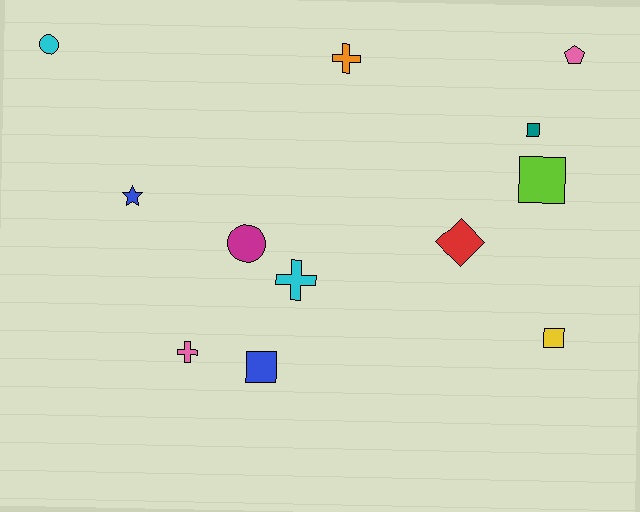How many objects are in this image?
There are 12 objects.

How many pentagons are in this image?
There is 1 pentagon.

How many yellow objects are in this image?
There is 1 yellow object.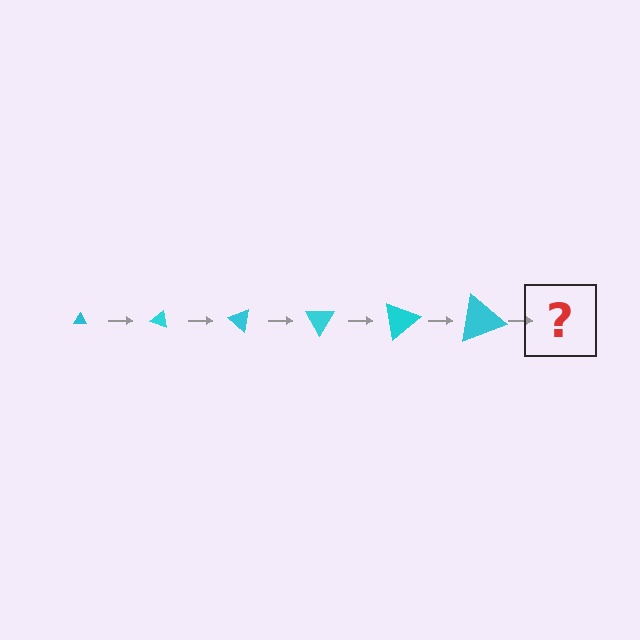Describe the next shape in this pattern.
It should be a triangle, larger than the previous one and rotated 120 degrees from the start.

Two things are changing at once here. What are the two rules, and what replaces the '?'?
The two rules are that the triangle grows larger each step and it rotates 20 degrees each step. The '?' should be a triangle, larger than the previous one and rotated 120 degrees from the start.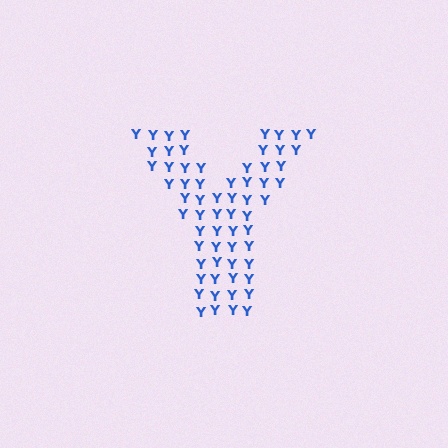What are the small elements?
The small elements are letter Y's.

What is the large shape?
The large shape is the letter Y.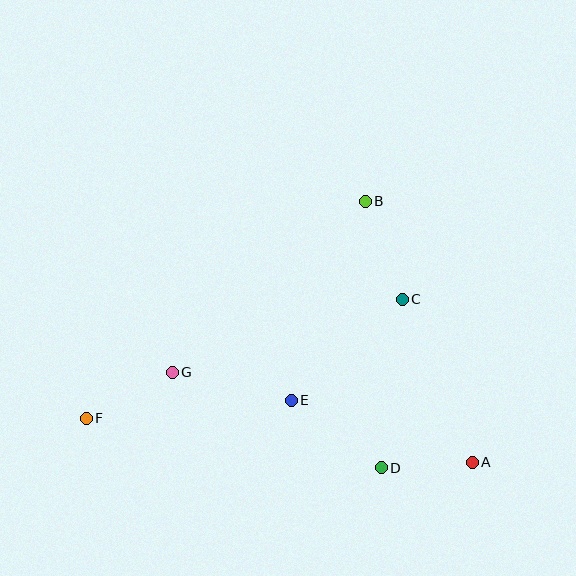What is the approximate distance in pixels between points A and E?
The distance between A and E is approximately 192 pixels.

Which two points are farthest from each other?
Points A and F are farthest from each other.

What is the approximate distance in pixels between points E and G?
The distance between E and G is approximately 122 pixels.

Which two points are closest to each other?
Points A and D are closest to each other.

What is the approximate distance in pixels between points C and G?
The distance between C and G is approximately 241 pixels.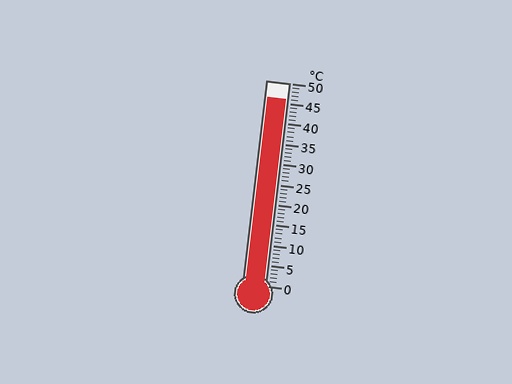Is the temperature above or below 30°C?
The temperature is above 30°C.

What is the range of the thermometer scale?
The thermometer scale ranges from 0°C to 50°C.